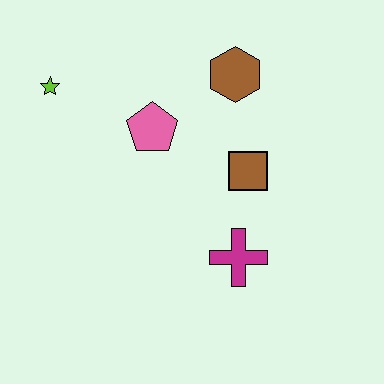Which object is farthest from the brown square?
The lime star is farthest from the brown square.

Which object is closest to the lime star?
The pink pentagon is closest to the lime star.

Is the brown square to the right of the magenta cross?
Yes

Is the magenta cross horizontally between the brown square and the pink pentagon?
Yes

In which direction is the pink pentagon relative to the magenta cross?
The pink pentagon is above the magenta cross.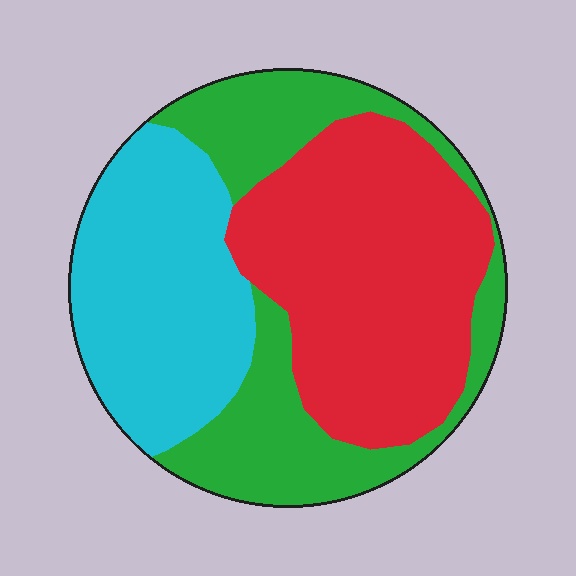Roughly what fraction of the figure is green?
Green takes up about one third (1/3) of the figure.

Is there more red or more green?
Red.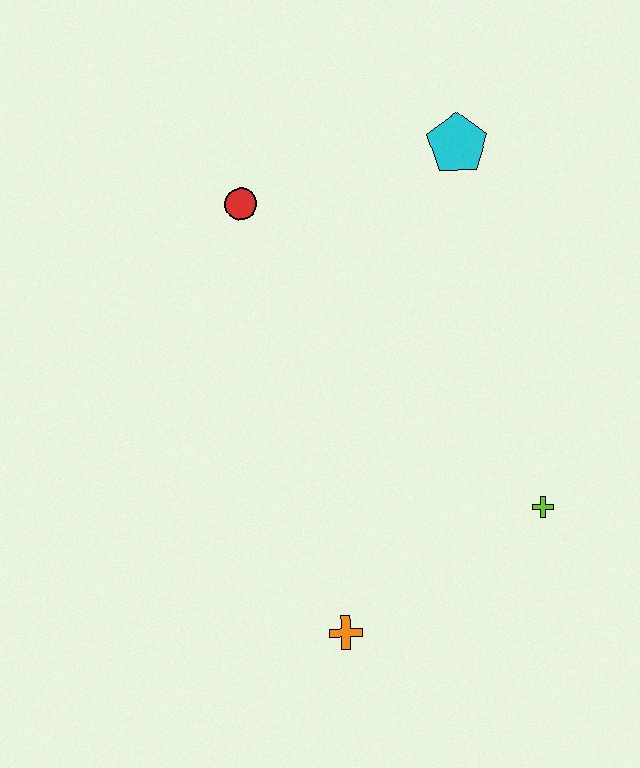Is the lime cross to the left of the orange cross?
No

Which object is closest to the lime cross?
The orange cross is closest to the lime cross.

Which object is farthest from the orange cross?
The cyan pentagon is farthest from the orange cross.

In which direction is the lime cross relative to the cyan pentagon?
The lime cross is below the cyan pentagon.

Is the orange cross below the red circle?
Yes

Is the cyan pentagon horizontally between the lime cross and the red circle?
Yes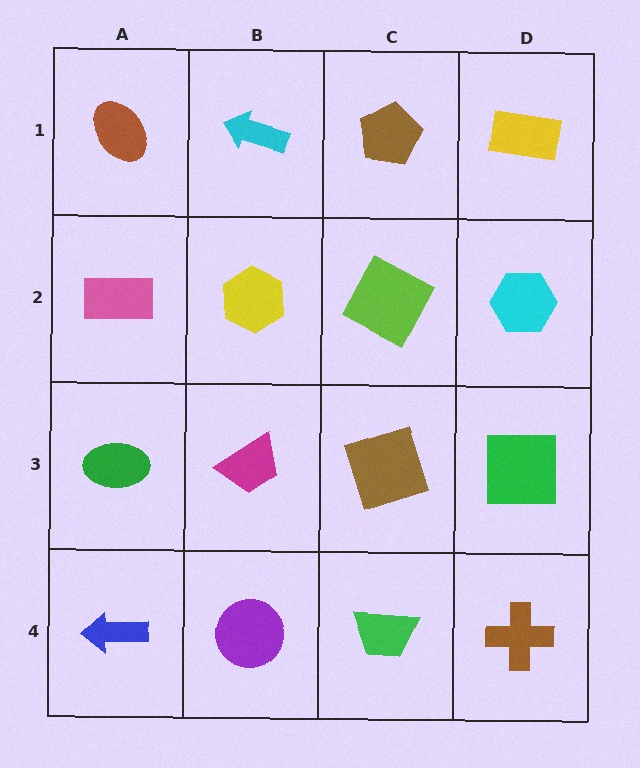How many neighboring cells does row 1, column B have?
3.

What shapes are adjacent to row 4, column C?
A brown square (row 3, column C), a purple circle (row 4, column B), a brown cross (row 4, column D).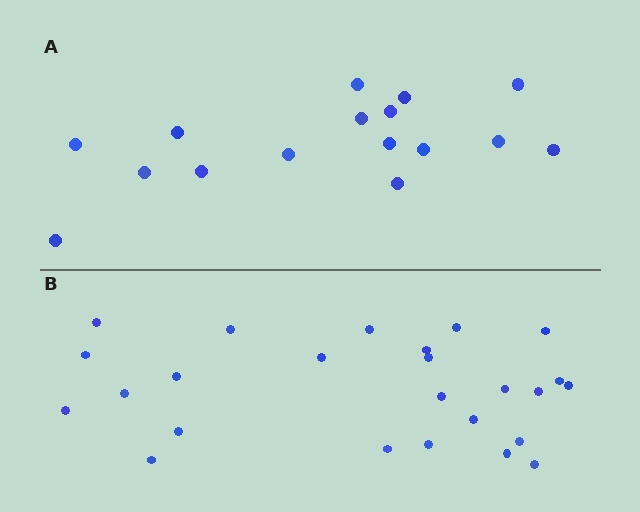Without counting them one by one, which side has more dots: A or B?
Region B (the bottom region) has more dots.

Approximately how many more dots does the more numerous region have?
Region B has roughly 8 or so more dots than region A.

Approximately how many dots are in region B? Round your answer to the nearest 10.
About 20 dots. (The exact count is 25, which rounds to 20.)